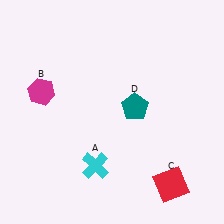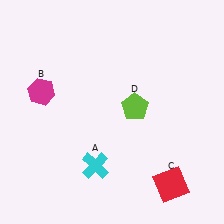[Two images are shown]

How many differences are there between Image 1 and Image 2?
There is 1 difference between the two images.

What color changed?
The pentagon (D) changed from teal in Image 1 to lime in Image 2.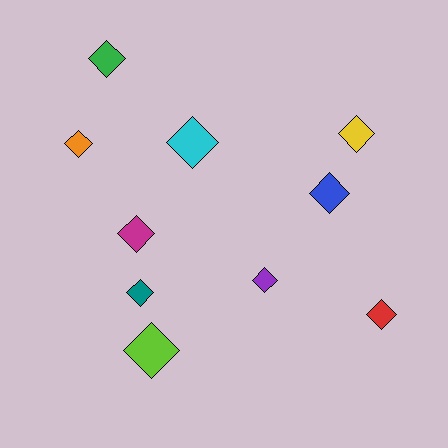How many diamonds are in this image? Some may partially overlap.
There are 10 diamonds.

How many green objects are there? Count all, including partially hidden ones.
There is 1 green object.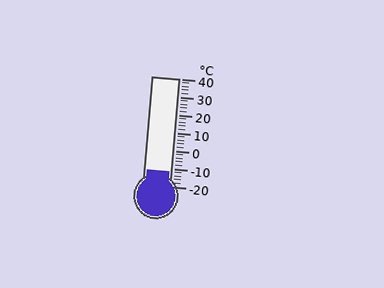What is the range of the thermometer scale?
The thermometer scale ranges from -20°C to 40°C.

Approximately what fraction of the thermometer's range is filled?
The thermometer is filled to approximately 15% of its range.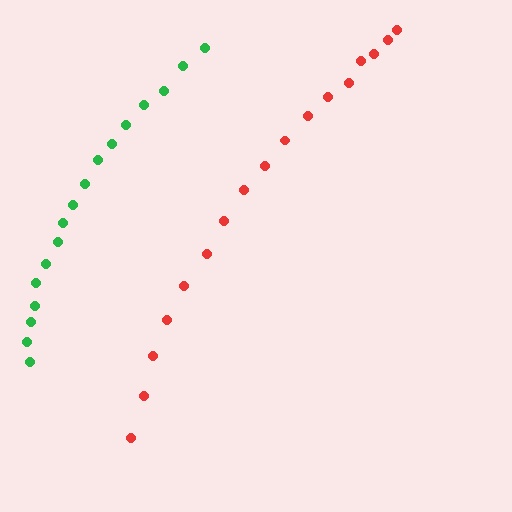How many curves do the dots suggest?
There are 2 distinct paths.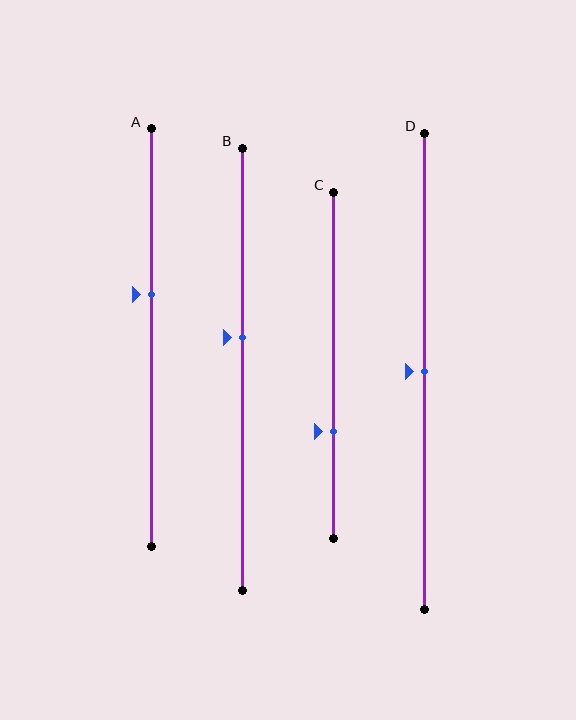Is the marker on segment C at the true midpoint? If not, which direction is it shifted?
No, the marker on segment C is shifted downward by about 19% of the segment length.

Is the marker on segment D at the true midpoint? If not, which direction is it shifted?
Yes, the marker on segment D is at the true midpoint.